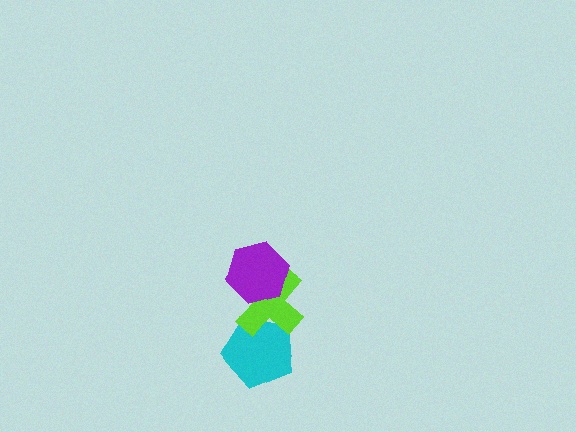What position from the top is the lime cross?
The lime cross is 2nd from the top.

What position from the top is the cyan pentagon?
The cyan pentagon is 3rd from the top.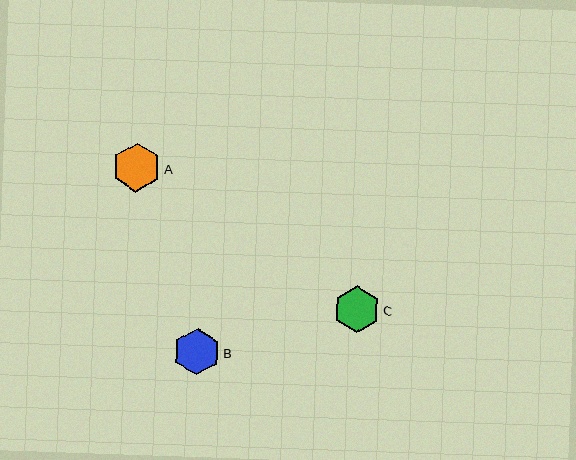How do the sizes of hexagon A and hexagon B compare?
Hexagon A and hexagon B are approximately the same size.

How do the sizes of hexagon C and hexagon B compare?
Hexagon C and hexagon B are approximately the same size.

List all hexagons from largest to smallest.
From largest to smallest: A, C, B.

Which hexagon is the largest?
Hexagon A is the largest with a size of approximately 49 pixels.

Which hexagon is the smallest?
Hexagon B is the smallest with a size of approximately 46 pixels.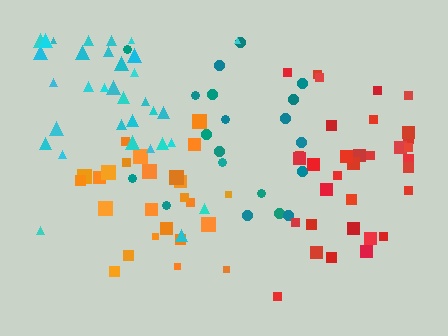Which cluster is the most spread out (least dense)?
Teal.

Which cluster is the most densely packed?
Red.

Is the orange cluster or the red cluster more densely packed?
Red.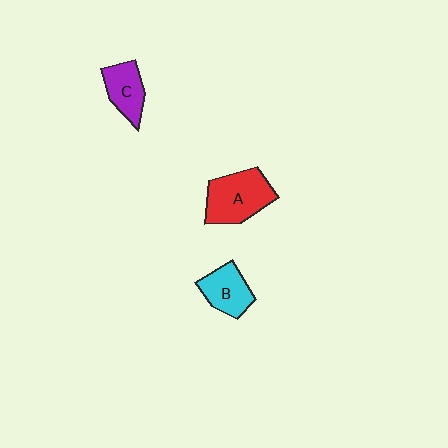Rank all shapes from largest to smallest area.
From largest to smallest: A (red), B (cyan), C (purple).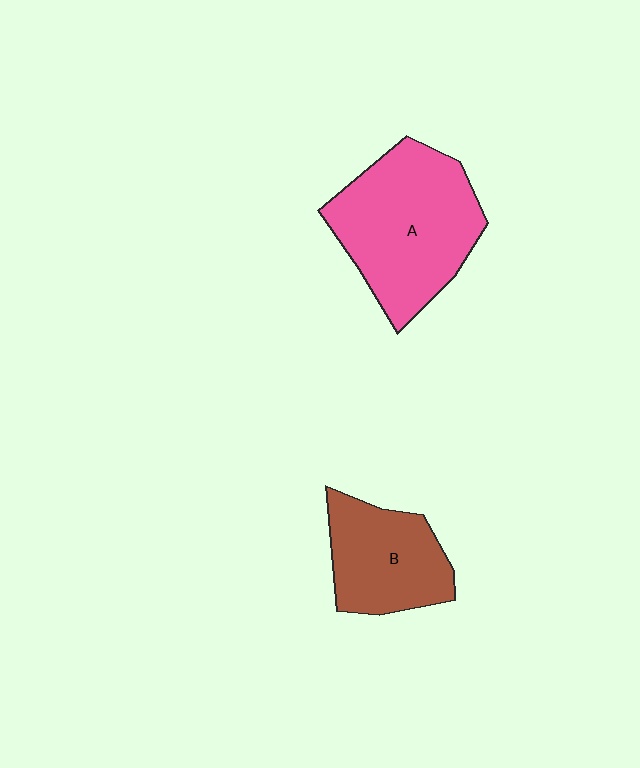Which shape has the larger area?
Shape A (pink).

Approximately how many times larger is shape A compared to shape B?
Approximately 1.6 times.